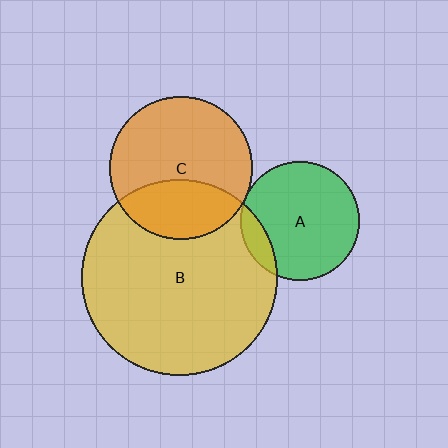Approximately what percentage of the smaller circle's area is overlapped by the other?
Approximately 35%.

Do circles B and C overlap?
Yes.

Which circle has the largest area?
Circle B (yellow).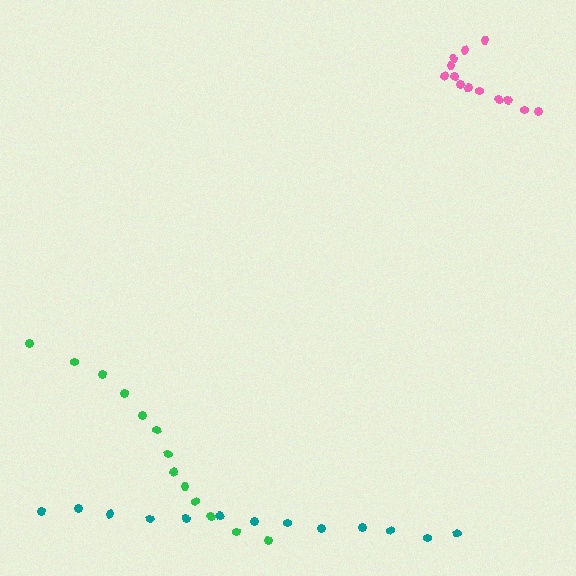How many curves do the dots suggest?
There are 3 distinct paths.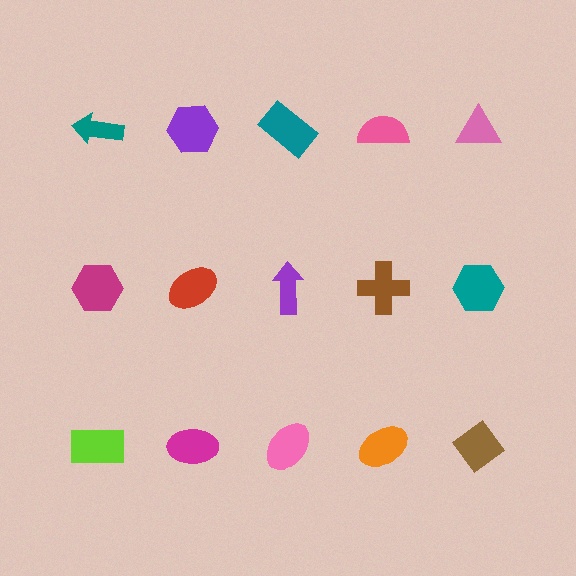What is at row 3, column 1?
A lime rectangle.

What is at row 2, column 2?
A red ellipse.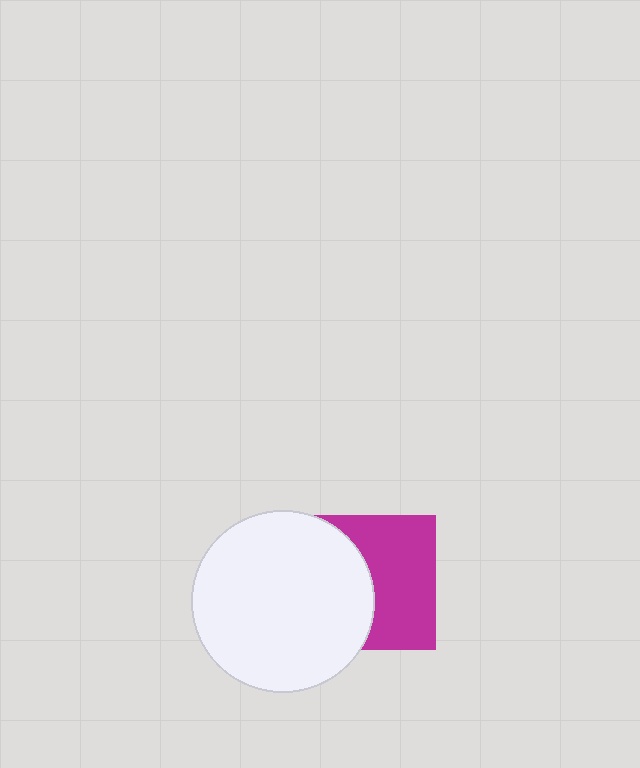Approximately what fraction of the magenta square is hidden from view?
Roughly 46% of the magenta square is hidden behind the white circle.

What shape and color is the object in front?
The object in front is a white circle.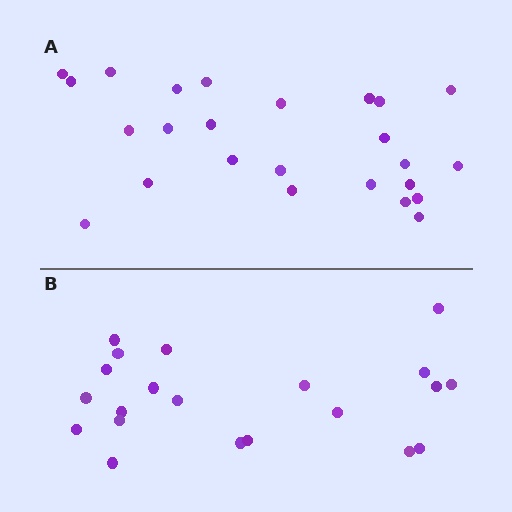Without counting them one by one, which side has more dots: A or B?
Region A (the top region) has more dots.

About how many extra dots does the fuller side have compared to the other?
Region A has about 4 more dots than region B.